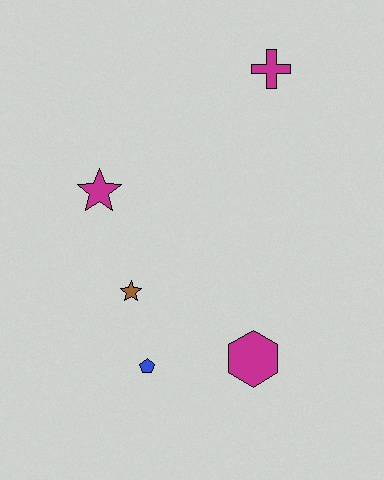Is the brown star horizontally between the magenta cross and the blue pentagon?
No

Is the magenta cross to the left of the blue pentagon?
No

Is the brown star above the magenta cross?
No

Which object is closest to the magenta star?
The brown star is closest to the magenta star.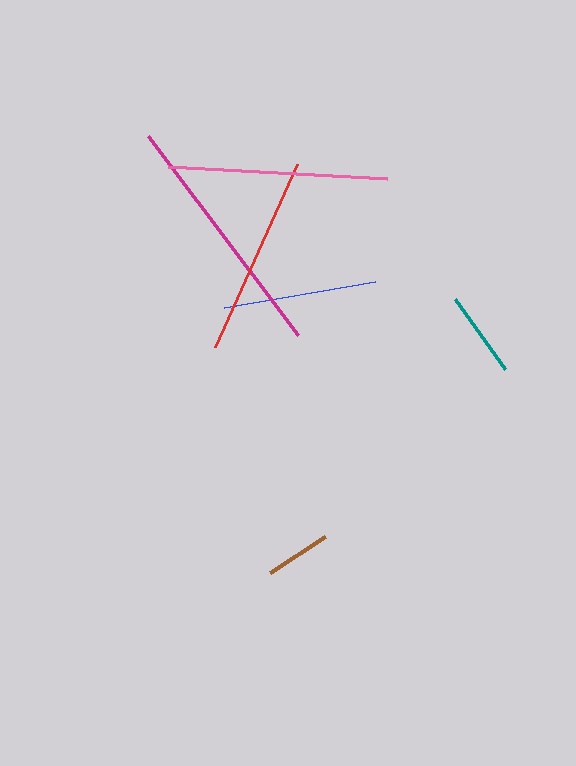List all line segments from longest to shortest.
From longest to shortest: magenta, pink, red, blue, teal, brown.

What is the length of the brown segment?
The brown segment is approximately 66 pixels long.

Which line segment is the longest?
The magenta line is the longest at approximately 249 pixels.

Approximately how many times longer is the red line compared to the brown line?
The red line is approximately 3.0 times the length of the brown line.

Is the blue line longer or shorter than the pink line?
The pink line is longer than the blue line.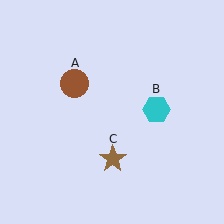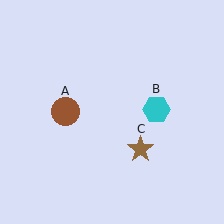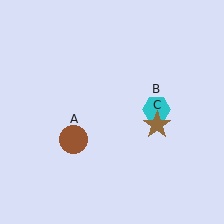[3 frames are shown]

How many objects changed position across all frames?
2 objects changed position: brown circle (object A), brown star (object C).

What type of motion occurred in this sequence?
The brown circle (object A), brown star (object C) rotated counterclockwise around the center of the scene.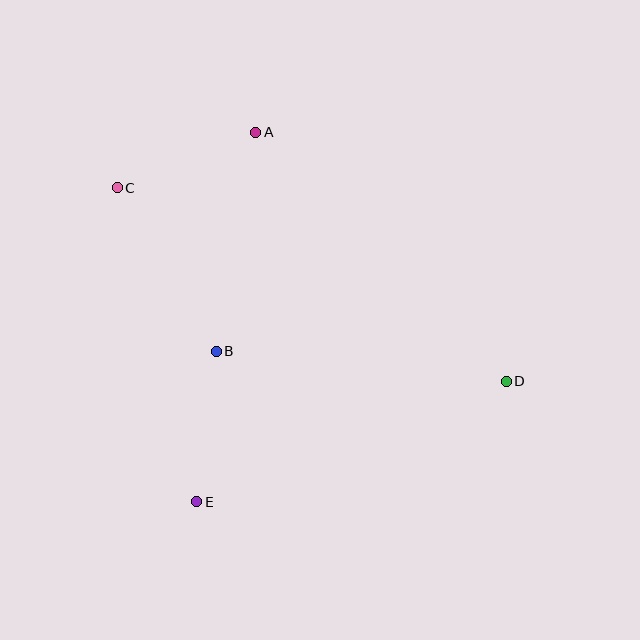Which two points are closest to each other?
Points A and C are closest to each other.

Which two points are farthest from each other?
Points C and D are farthest from each other.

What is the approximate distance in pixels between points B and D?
The distance between B and D is approximately 291 pixels.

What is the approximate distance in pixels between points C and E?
The distance between C and E is approximately 324 pixels.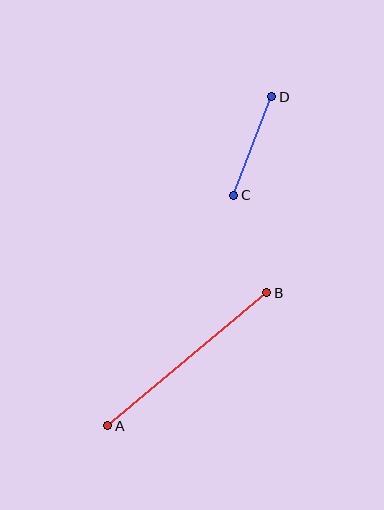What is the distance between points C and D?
The distance is approximately 106 pixels.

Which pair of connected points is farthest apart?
Points A and B are farthest apart.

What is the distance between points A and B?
The distance is approximately 207 pixels.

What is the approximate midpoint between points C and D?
The midpoint is at approximately (253, 146) pixels.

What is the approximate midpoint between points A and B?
The midpoint is at approximately (187, 359) pixels.